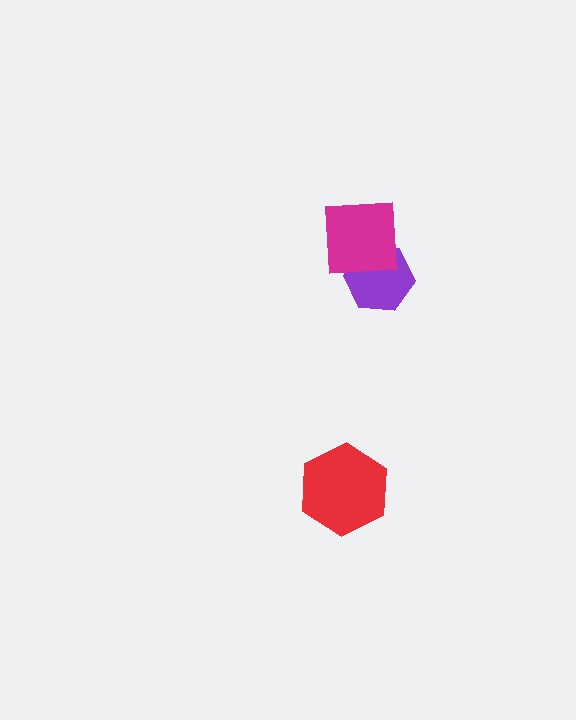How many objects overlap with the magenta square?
1 object overlaps with the magenta square.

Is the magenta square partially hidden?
No, no other shape covers it.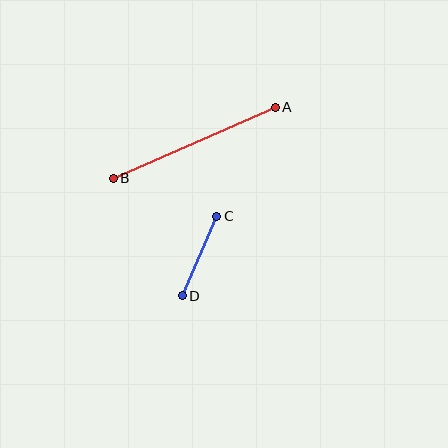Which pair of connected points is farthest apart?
Points A and B are farthest apart.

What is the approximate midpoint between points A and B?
The midpoint is at approximately (194, 143) pixels.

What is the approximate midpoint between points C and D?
The midpoint is at approximately (200, 256) pixels.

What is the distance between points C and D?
The distance is approximately 86 pixels.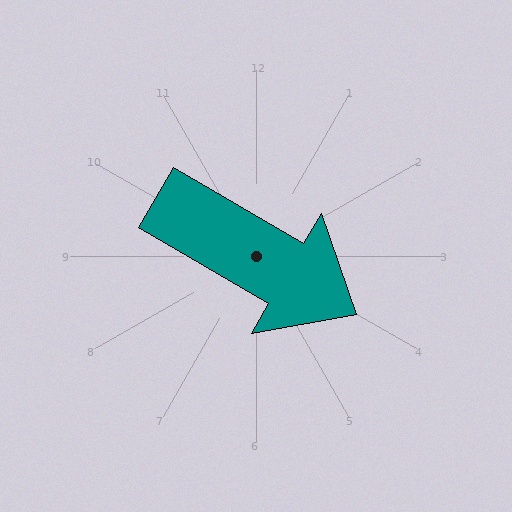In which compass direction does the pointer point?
Southeast.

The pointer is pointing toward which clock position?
Roughly 4 o'clock.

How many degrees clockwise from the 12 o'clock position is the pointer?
Approximately 120 degrees.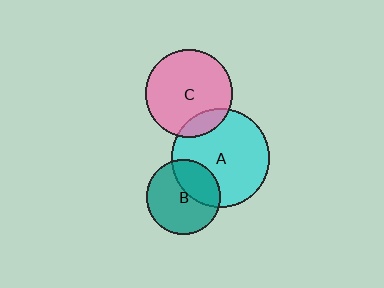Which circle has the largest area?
Circle A (cyan).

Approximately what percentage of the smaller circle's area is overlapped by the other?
Approximately 35%.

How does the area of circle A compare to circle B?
Approximately 1.7 times.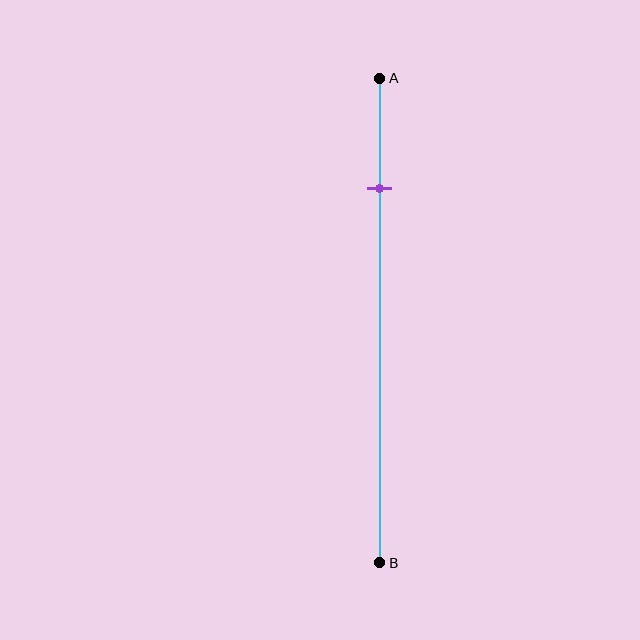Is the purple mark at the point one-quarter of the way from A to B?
Yes, the mark is approximately at the one-quarter point.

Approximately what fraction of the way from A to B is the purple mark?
The purple mark is approximately 25% of the way from A to B.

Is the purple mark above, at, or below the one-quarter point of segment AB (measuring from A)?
The purple mark is approximately at the one-quarter point of segment AB.